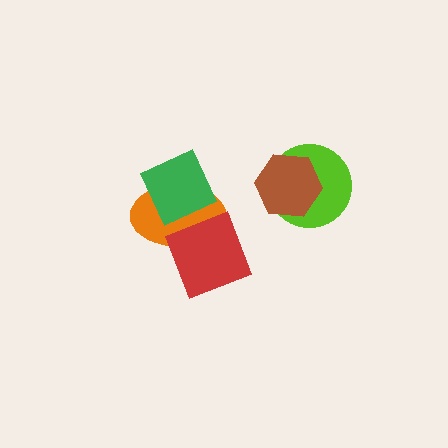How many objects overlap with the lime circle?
1 object overlaps with the lime circle.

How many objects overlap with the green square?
1 object overlaps with the green square.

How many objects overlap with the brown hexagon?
1 object overlaps with the brown hexagon.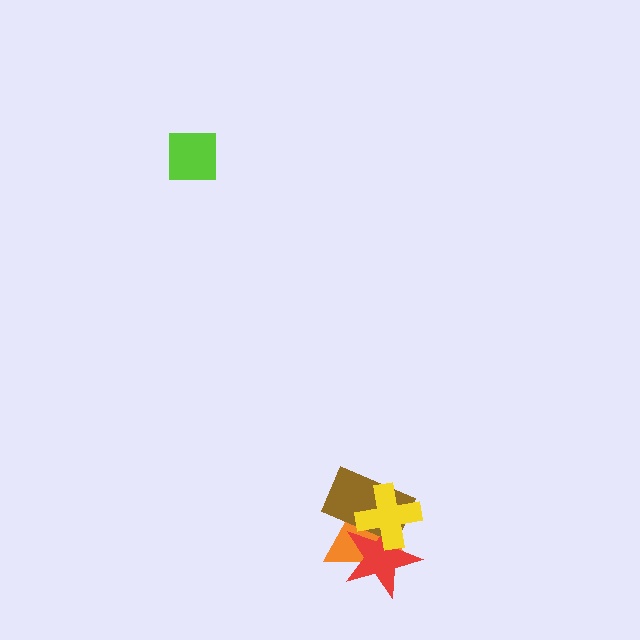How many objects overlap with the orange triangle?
3 objects overlap with the orange triangle.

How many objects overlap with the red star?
3 objects overlap with the red star.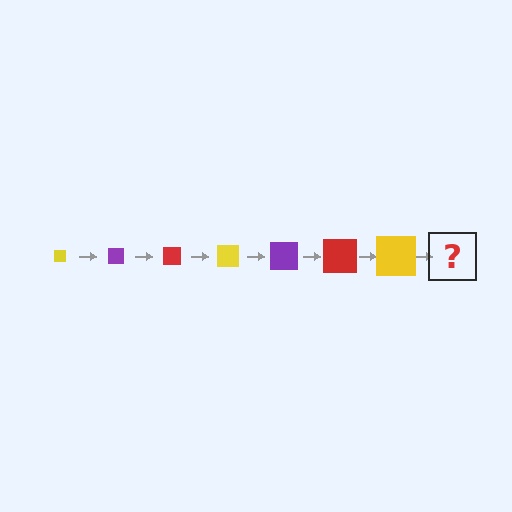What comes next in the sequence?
The next element should be a purple square, larger than the previous one.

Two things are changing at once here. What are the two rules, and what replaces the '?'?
The two rules are that the square grows larger each step and the color cycles through yellow, purple, and red. The '?' should be a purple square, larger than the previous one.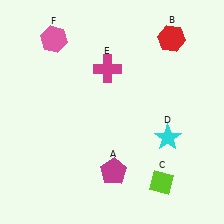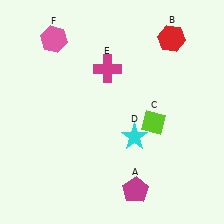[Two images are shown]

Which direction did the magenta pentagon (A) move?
The magenta pentagon (A) moved right.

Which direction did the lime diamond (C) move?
The lime diamond (C) moved up.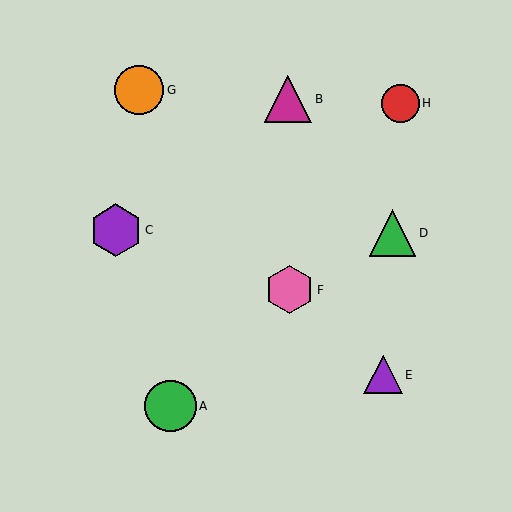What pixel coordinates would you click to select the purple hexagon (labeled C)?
Click at (116, 230) to select the purple hexagon C.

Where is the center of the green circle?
The center of the green circle is at (171, 406).